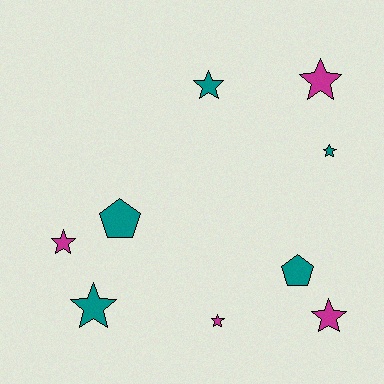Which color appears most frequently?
Teal, with 5 objects.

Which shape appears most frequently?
Star, with 7 objects.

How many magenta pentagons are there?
There are no magenta pentagons.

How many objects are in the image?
There are 9 objects.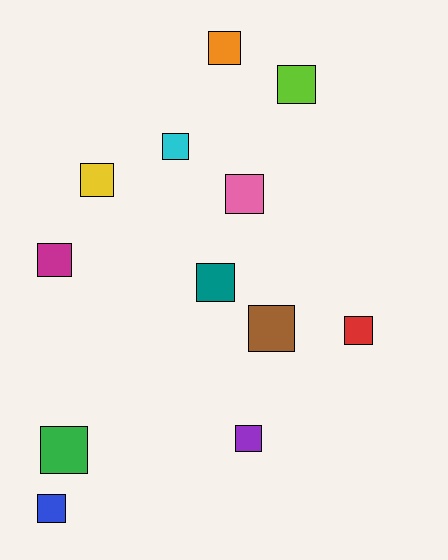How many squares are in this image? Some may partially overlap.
There are 12 squares.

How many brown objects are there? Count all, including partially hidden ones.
There is 1 brown object.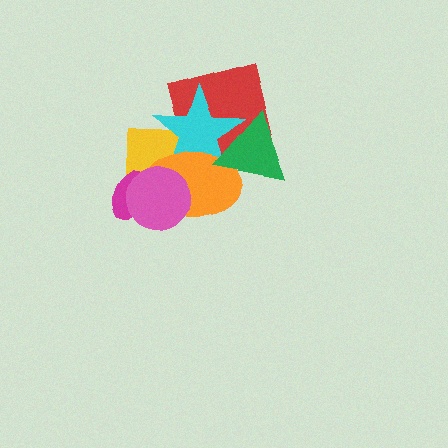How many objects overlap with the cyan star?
4 objects overlap with the cyan star.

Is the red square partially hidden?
Yes, it is partially covered by another shape.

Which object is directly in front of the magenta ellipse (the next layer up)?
The orange ellipse is directly in front of the magenta ellipse.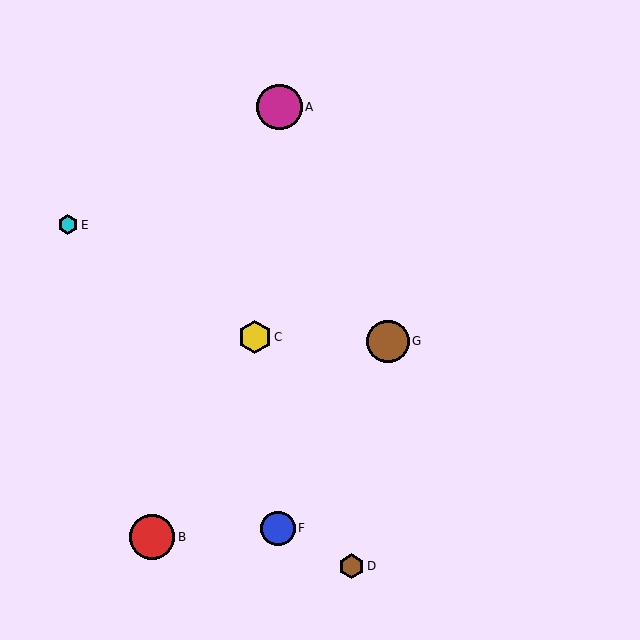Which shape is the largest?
The magenta circle (labeled A) is the largest.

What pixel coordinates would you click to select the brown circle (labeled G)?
Click at (388, 341) to select the brown circle G.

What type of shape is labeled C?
Shape C is a yellow hexagon.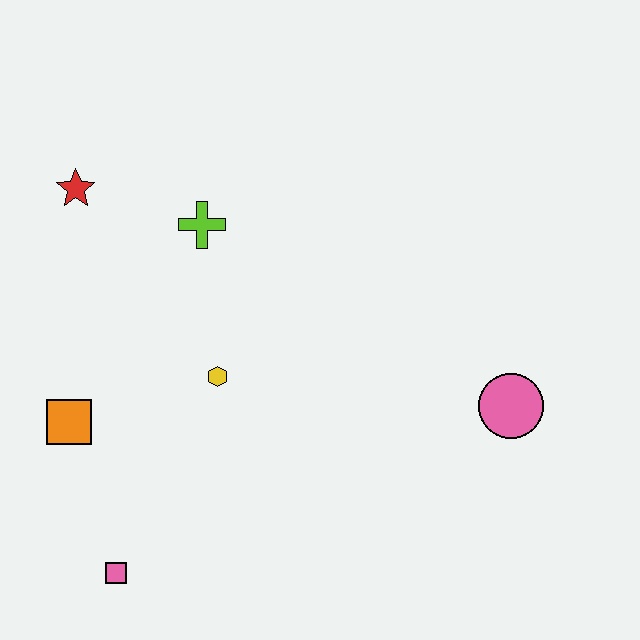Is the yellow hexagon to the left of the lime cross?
No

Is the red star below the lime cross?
No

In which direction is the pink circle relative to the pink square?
The pink circle is to the right of the pink square.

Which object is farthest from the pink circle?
The red star is farthest from the pink circle.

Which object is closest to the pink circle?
The yellow hexagon is closest to the pink circle.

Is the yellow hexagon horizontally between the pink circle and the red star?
Yes